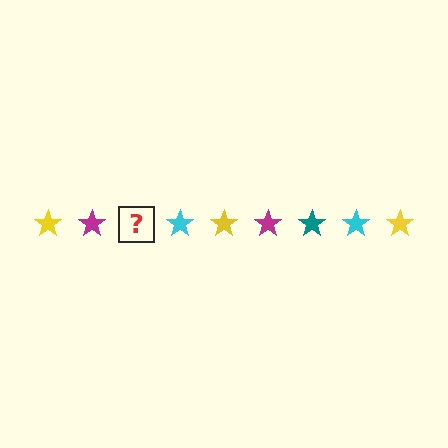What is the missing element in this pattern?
The missing element is a teal star.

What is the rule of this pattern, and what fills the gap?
The rule is that the pattern cycles through yellow, magenta, teal, cyan stars. The gap should be filled with a teal star.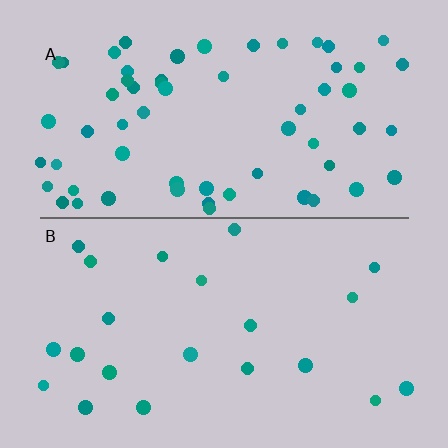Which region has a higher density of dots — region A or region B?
A (the top).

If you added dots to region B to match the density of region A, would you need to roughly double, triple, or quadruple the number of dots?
Approximately triple.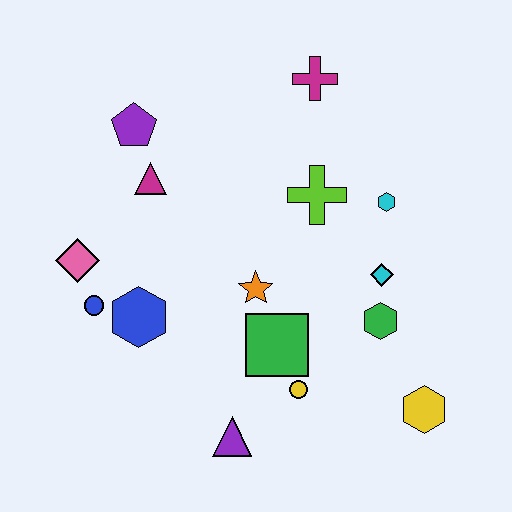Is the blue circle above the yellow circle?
Yes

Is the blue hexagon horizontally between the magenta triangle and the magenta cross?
No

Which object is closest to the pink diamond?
The blue circle is closest to the pink diamond.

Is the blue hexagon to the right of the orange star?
No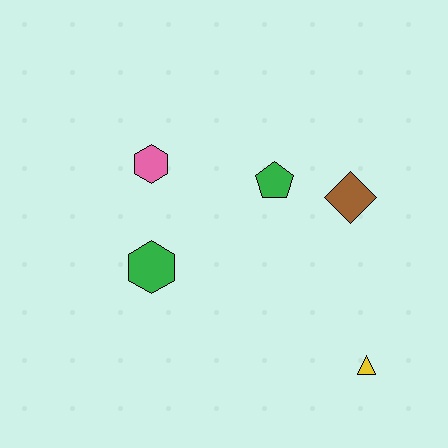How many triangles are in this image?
There is 1 triangle.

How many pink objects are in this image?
There is 1 pink object.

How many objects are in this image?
There are 5 objects.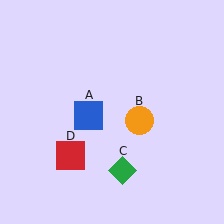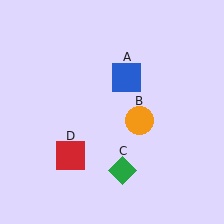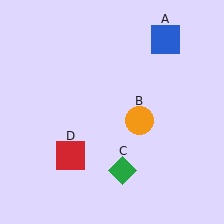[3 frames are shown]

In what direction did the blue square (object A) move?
The blue square (object A) moved up and to the right.